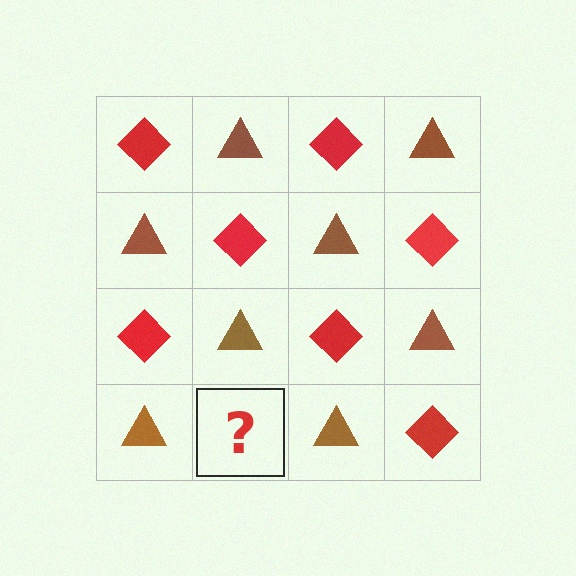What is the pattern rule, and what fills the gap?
The rule is that it alternates red diamond and brown triangle in a checkerboard pattern. The gap should be filled with a red diamond.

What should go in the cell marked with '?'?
The missing cell should contain a red diamond.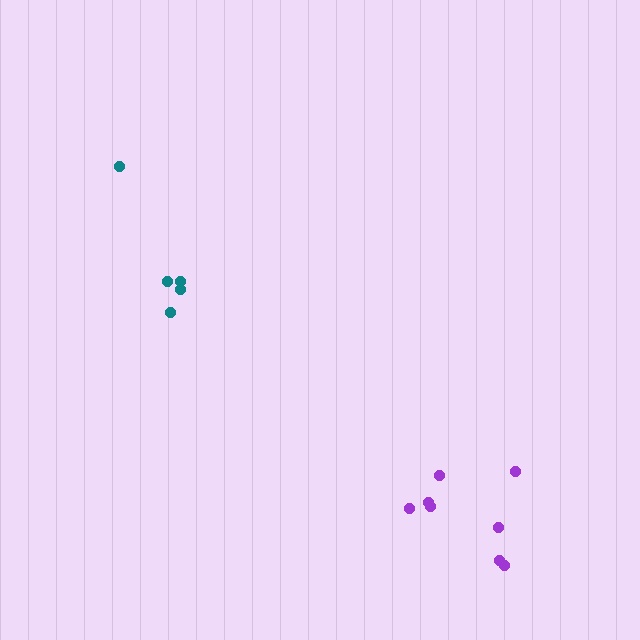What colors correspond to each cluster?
The clusters are colored: teal, purple.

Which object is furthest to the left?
The teal cluster is leftmost.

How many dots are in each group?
Group 1: 5 dots, Group 2: 8 dots (13 total).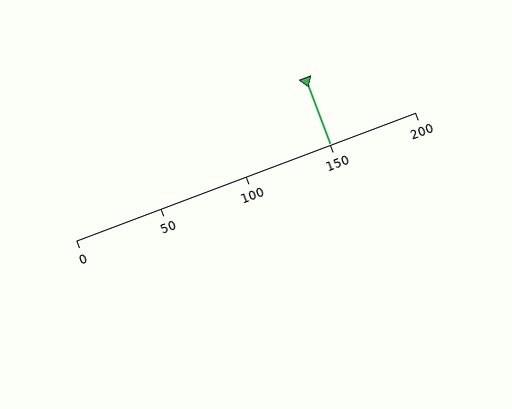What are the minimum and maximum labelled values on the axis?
The axis runs from 0 to 200.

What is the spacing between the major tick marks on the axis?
The major ticks are spaced 50 apart.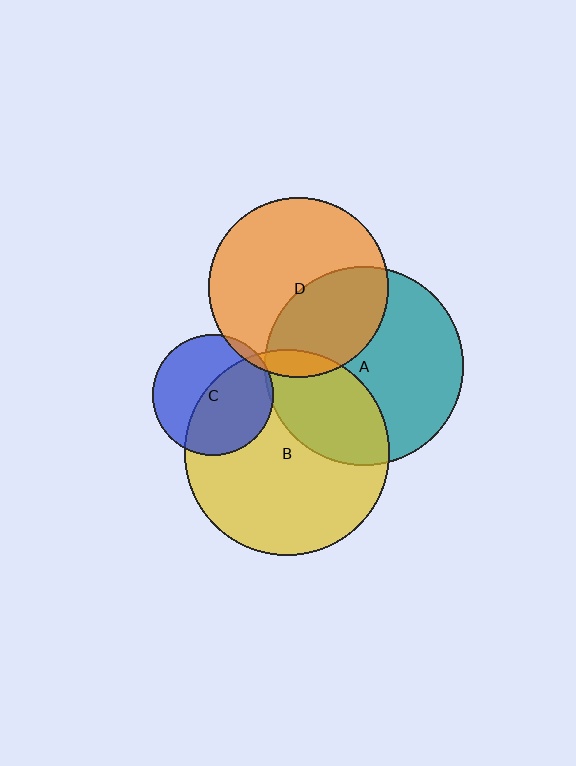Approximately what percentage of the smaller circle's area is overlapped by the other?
Approximately 5%.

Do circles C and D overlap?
Yes.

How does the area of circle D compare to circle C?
Approximately 2.2 times.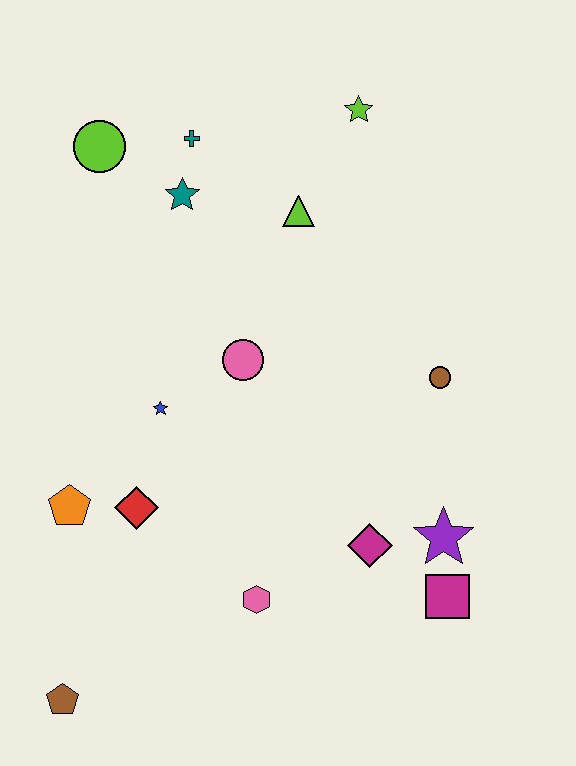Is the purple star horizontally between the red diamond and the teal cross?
No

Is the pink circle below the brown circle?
No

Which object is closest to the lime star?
The lime triangle is closest to the lime star.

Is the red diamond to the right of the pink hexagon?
No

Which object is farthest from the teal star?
The brown pentagon is farthest from the teal star.